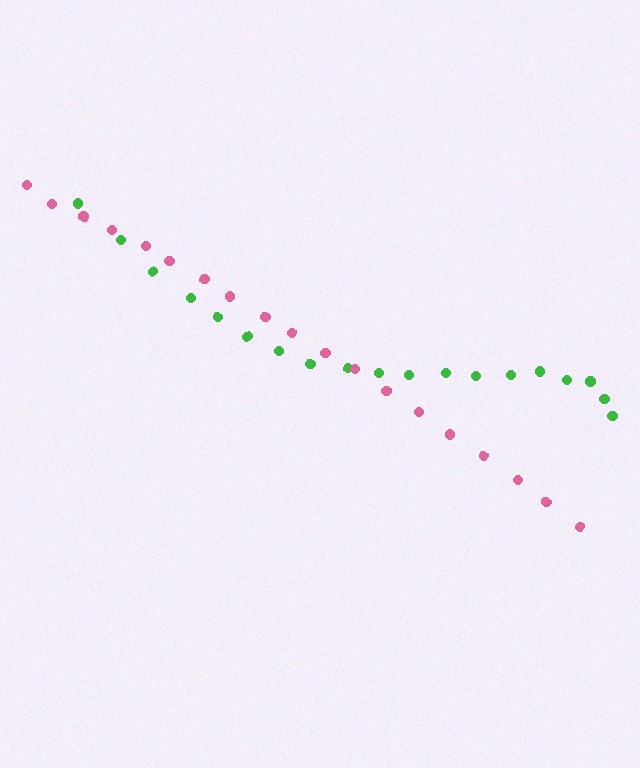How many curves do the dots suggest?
There are 2 distinct paths.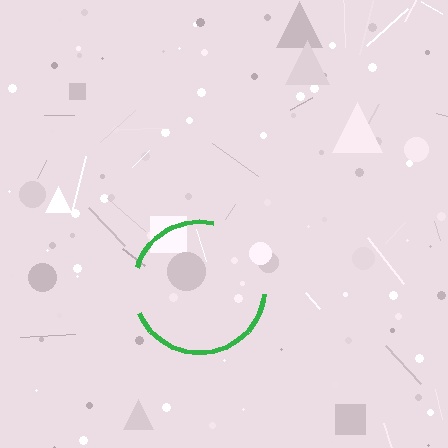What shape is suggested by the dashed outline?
The dashed outline suggests a circle.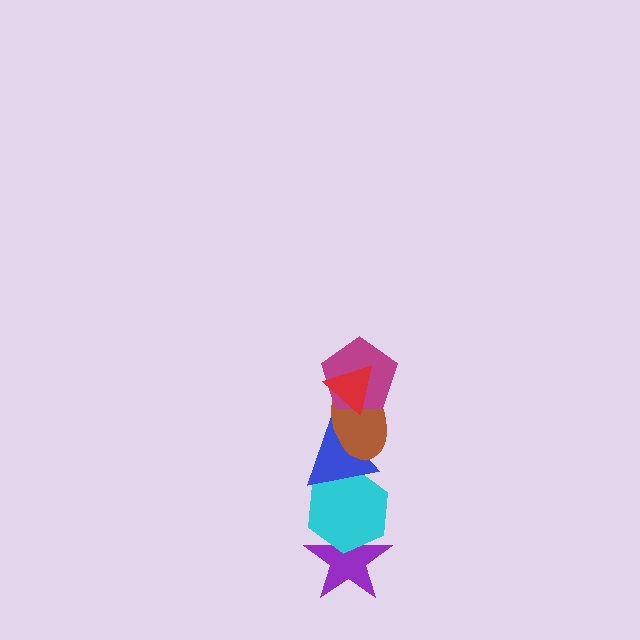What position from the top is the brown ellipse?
The brown ellipse is 3rd from the top.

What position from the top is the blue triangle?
The blue triangle is 4th from the top.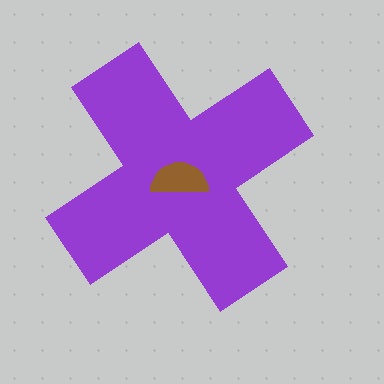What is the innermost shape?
The brown semicircle.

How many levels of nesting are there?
2.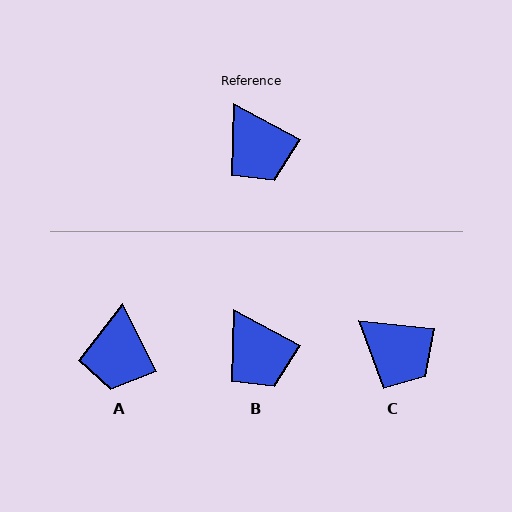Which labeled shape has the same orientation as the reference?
B.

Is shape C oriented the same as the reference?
No, it is off by about 22 degrees.